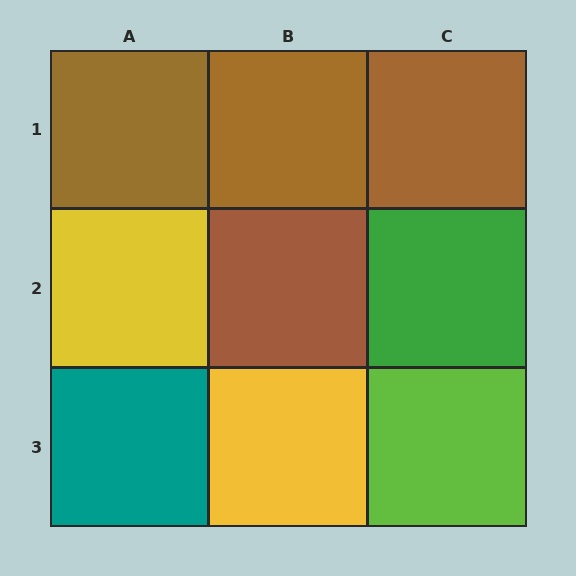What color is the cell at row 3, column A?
Teal.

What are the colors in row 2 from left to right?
Yellow, brown, green.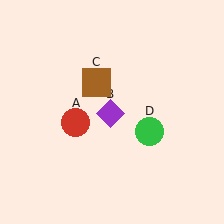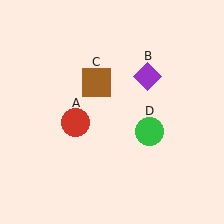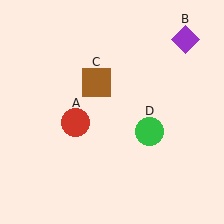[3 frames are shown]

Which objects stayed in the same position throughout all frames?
Red circle (object A) and brown square (object C) and green circle (object D) remained stationary.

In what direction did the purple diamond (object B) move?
The purple diamond (object B) moved up and to the right.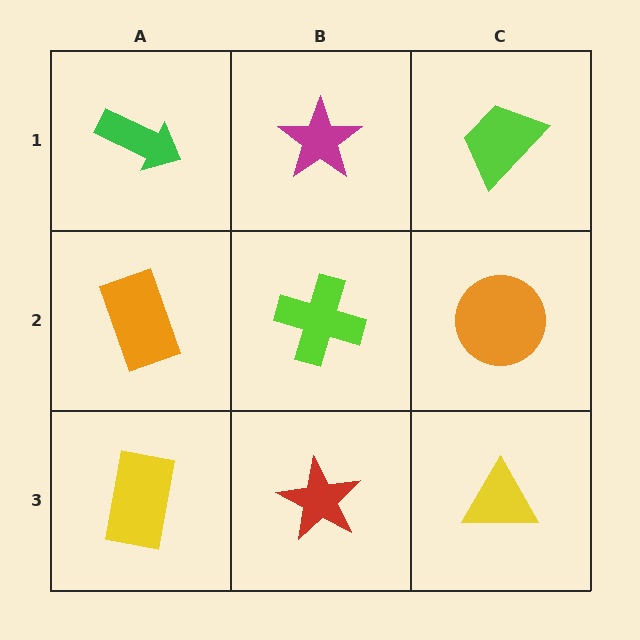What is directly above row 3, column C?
An orange circle.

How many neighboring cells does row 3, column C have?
2.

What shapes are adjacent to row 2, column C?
A lime trapezoid (row 1, column C), a yellow triangle (row 3, column C), a lime cross (row 2, column B).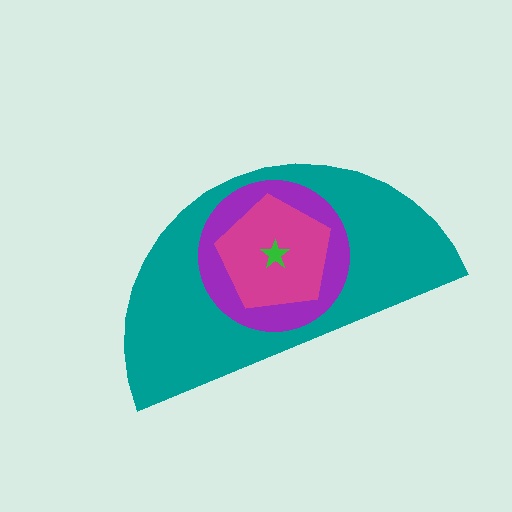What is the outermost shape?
The teal semicircle.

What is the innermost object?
The green star.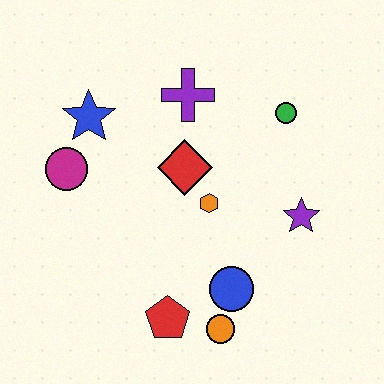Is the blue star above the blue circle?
Yes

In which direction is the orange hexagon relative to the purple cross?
The orange hexagon is below the purple cross.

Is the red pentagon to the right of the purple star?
No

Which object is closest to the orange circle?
The blue circle is closest to the orange circle.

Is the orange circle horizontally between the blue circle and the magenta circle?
Yes